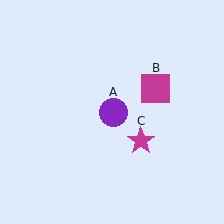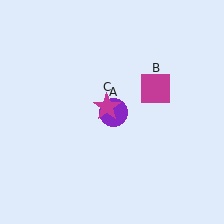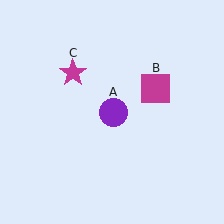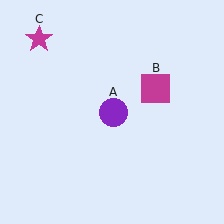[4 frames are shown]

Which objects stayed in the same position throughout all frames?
Purple circle (object A) and magenta square (object B) remained stationary.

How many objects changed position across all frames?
1 object changed position: magenta star (object C).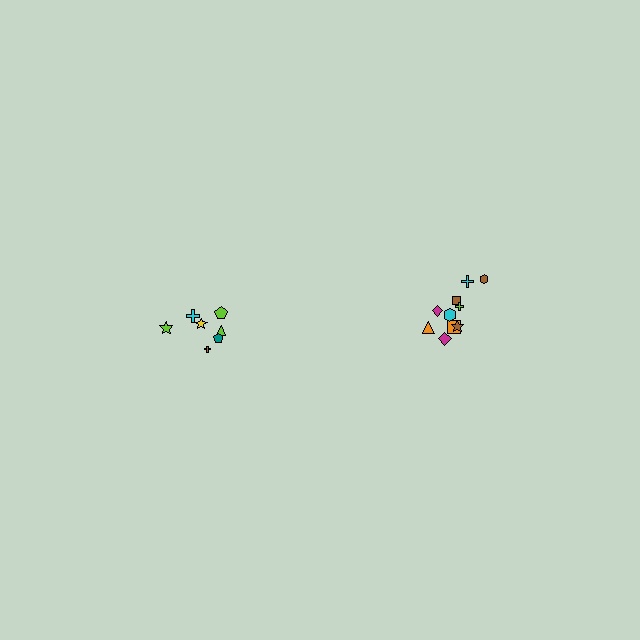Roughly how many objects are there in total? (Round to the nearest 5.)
Roughly 15 objects in total.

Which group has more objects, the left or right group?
The right group.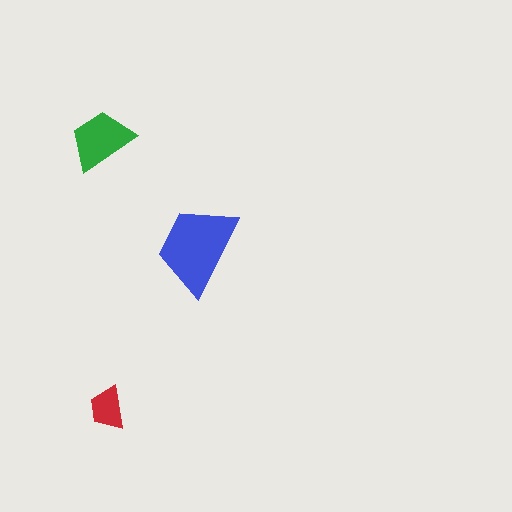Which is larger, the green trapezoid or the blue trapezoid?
The blue one.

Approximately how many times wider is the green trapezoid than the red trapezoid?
About 1.5 times wider.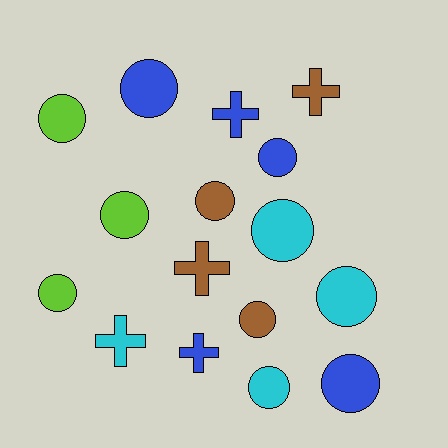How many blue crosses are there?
There are 2 blue crosses.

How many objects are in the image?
There are 16 objects.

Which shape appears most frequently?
Circle, with 11 objects.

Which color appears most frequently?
Blue, with 5 objects.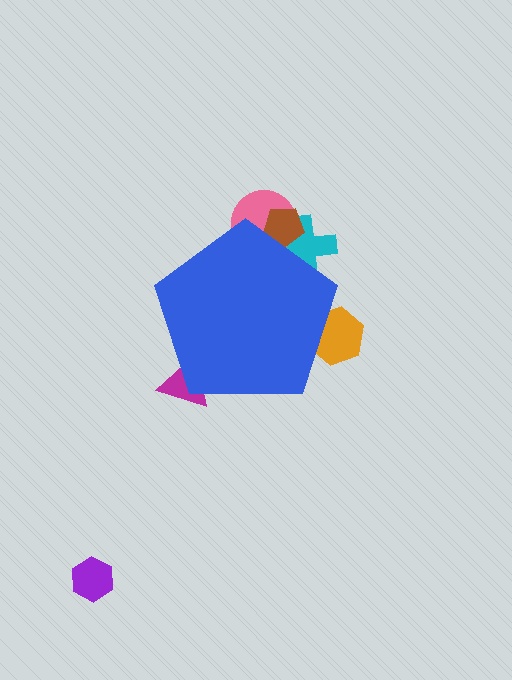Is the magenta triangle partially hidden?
Yes, the magenta triangle is partially hidden behind the blue pentagon.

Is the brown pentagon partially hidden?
Yes, the brown pentagon is partially hidden behind the blue pentagon.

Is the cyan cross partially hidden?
Yes, the cyan cross is partially hidden behind the blue pentagon.